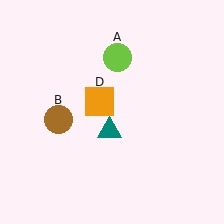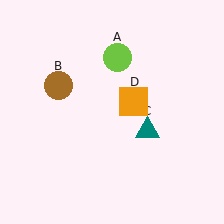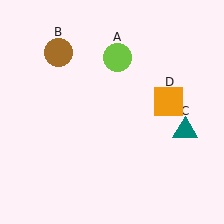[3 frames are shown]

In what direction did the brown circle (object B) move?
The brown circle (object B) moved up.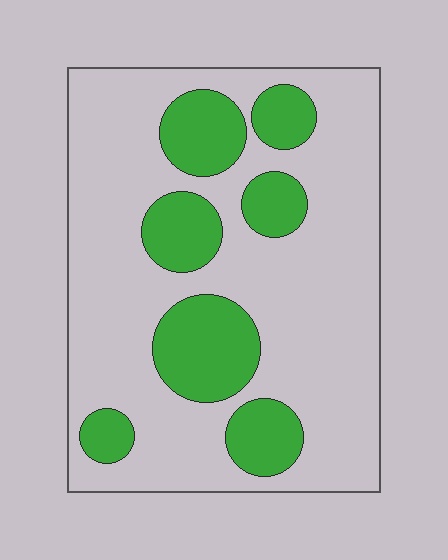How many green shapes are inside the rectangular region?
7.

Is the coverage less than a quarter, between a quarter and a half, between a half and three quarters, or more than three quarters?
Between a quarter and a half.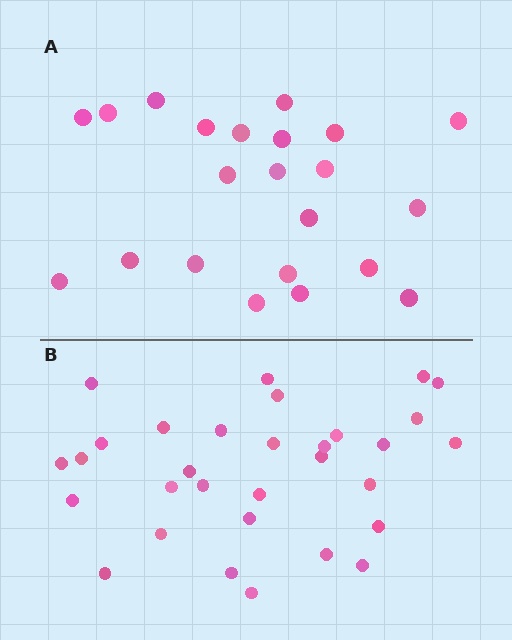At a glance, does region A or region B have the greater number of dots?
Region B (the bottom region) has more dots.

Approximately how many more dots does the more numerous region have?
Region B has roughly 8 or so more dots than region A.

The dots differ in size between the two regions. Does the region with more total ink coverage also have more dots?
No. Region A has more total ink coverage because its dots are larger, but region B actually contains more individual dots. Total area can be misleading — the number of items is what matters here.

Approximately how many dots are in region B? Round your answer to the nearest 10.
About 30 dots. (The exact count is 31, which rounds to 30.)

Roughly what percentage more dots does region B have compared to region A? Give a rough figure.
About 40% more.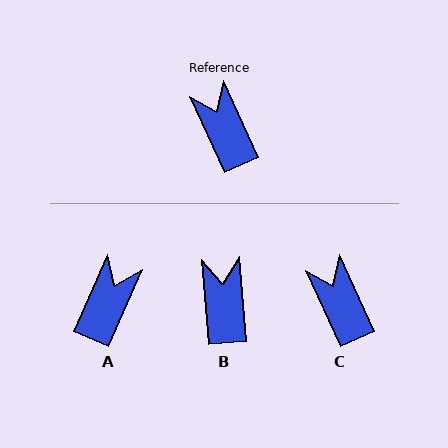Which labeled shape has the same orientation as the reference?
C.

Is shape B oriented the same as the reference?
No, it is off by about 20 degrees.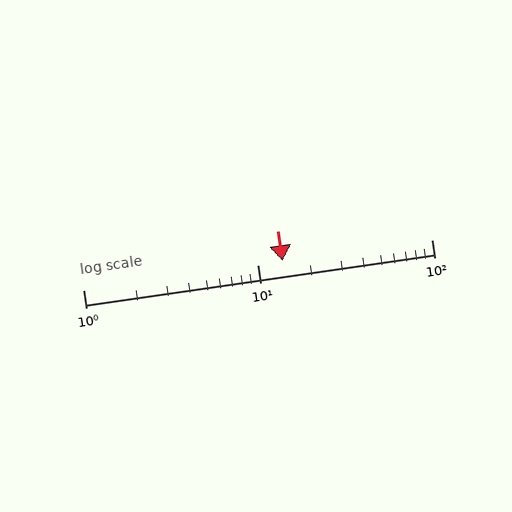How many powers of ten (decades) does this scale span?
The scale spans 2 decades, from 1 to 100.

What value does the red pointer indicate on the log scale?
The pointer indicates approximately 14.